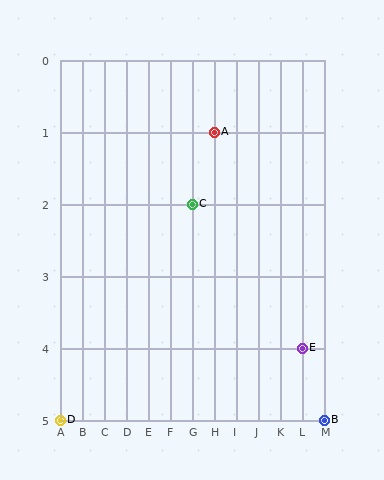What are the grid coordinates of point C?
Point C is at grid coordinates (G, 2).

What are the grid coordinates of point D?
Point D is at grid coordinates (A, 5).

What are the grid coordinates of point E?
Point E is at grid coordinates (L, 4).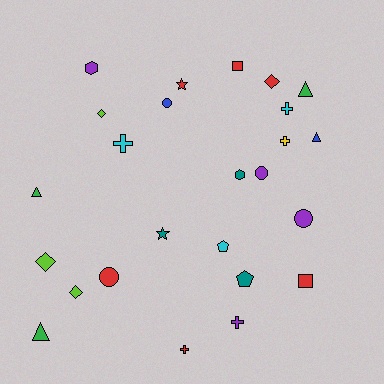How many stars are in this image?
There are 2 stars.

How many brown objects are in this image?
There are no brown objects.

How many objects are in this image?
There are 25 objects.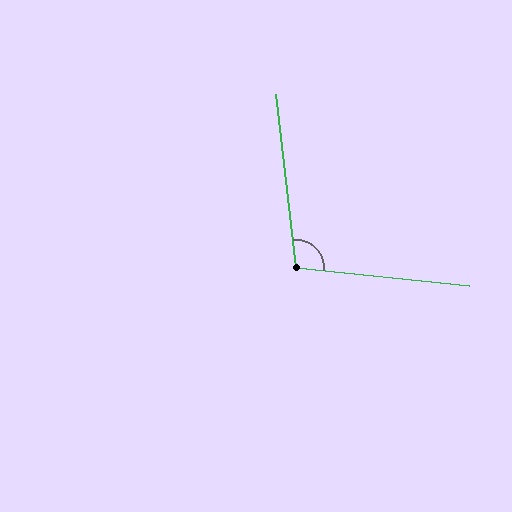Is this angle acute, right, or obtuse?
It is obtuse.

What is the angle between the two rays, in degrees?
Approximately 102 degrees.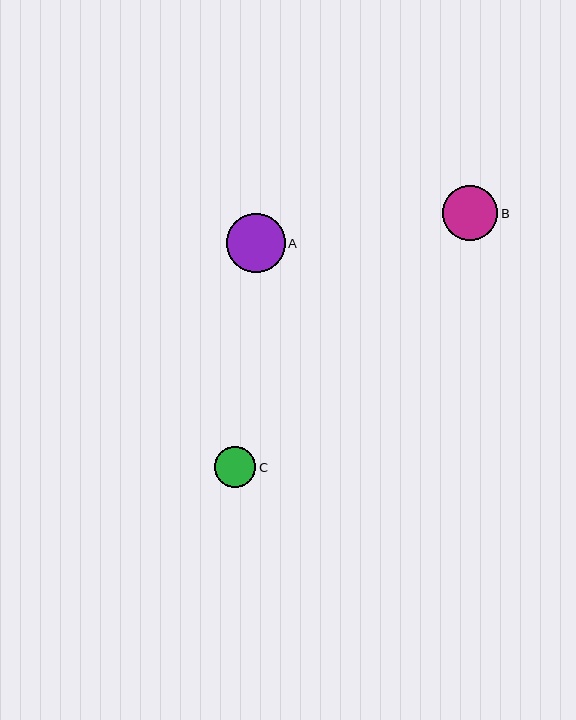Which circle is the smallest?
Circle C is the smallest with a size of approximately 41 pixels.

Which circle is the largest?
Circle A is the largest with a size of approximately 59 pixels.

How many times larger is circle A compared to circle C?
Circle A is approximately 1.4 times the size of circle C.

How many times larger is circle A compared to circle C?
Circle A is approximately 1.4 times the size of circle C.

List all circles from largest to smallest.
From largest to smallest: A, B, C.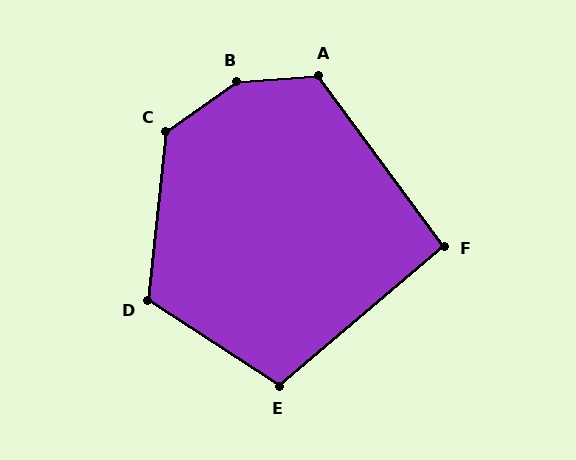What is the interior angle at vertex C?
Approximately 131 degrees (obtuse).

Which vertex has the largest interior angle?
B, at approximately 149 degrees.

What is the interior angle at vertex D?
Approximately 117 degrees (obtuse).